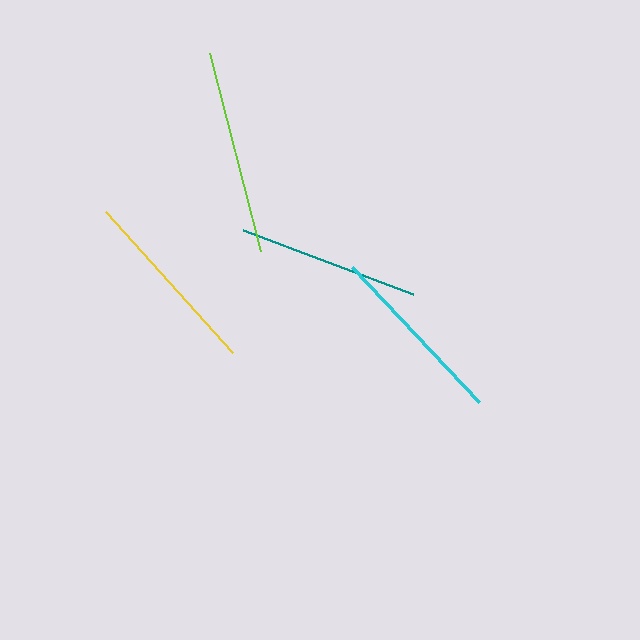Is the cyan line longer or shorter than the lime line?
The lime line is longer than the cyan line.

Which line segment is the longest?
The lime line is the longest at approximately 204 pixels.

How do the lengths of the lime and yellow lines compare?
The lime and yellow lines are approximately the same length.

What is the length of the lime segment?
The lime segment is approximately 204 pixels long.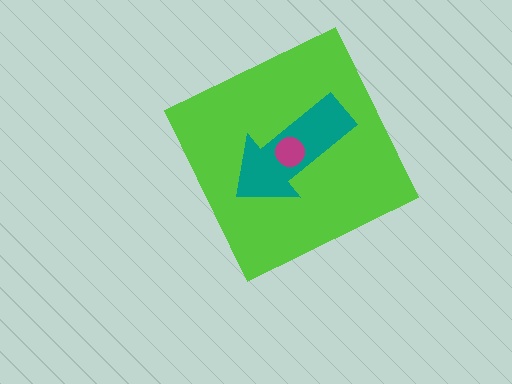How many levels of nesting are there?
3.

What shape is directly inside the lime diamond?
The teal arrow.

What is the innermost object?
The magenta circle.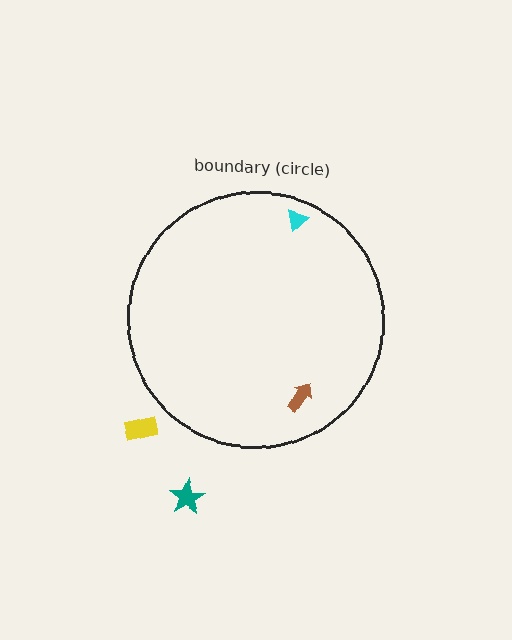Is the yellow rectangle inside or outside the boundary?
Outside.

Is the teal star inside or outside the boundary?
Outside.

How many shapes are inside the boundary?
2 inside, 2 outside.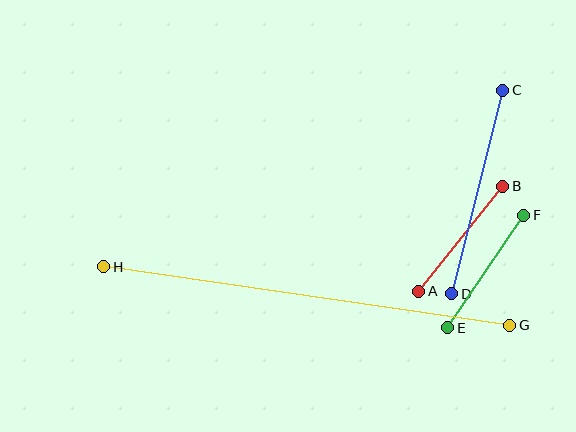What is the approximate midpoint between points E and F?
The midpoint is at approximately (486, 272) pixels.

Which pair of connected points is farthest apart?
Points G and H are farthest apart.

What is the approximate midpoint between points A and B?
The midpoint is at approximately (461, 239) pixels.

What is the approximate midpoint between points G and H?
The midpoint is at approximately (307, 296) pixels.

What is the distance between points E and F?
The distance is approximately 136 pixels.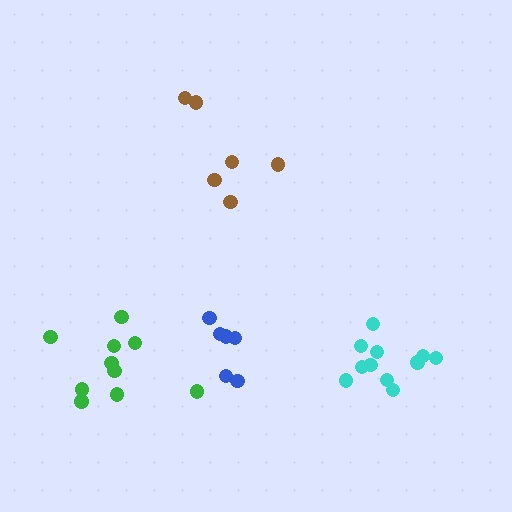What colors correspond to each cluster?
The clusters are colored: brown, blue, green, cyan.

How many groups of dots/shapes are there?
There are 4 groups.